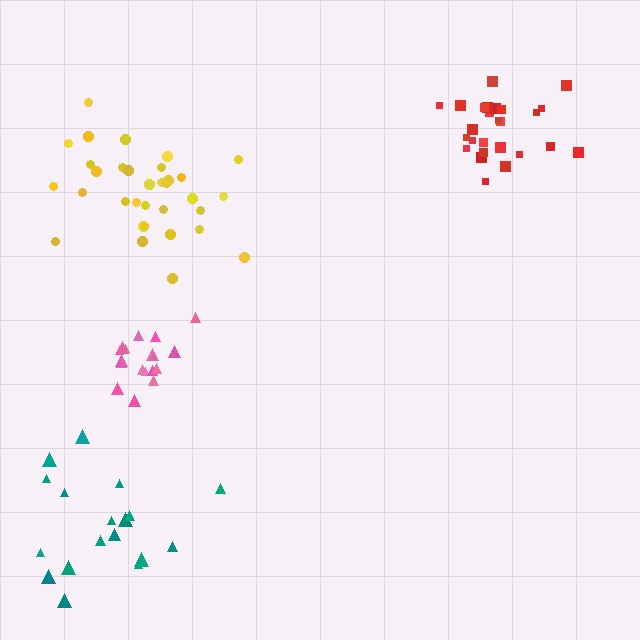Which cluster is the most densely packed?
Pink.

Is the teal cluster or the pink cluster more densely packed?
Pink.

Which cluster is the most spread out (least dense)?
Teal.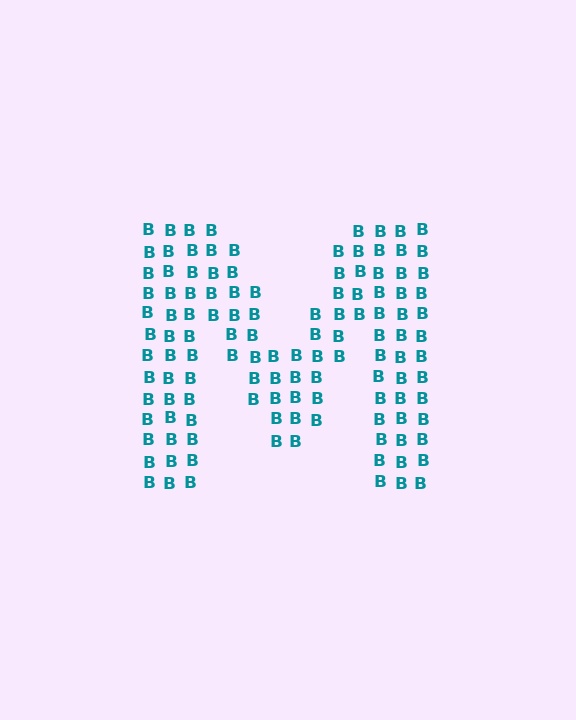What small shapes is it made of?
It is made of small letter B's.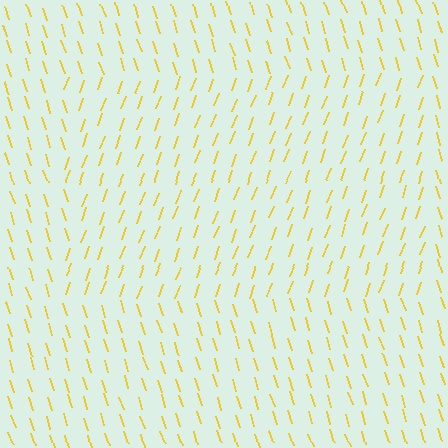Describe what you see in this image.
The image is filled with small yellow line segments. A rectangle region in the image has lines oriented differently from the surrounding lines, creating a visible texture boundary.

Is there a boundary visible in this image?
Yes, there is a texture boundary formed by a change in line orientation.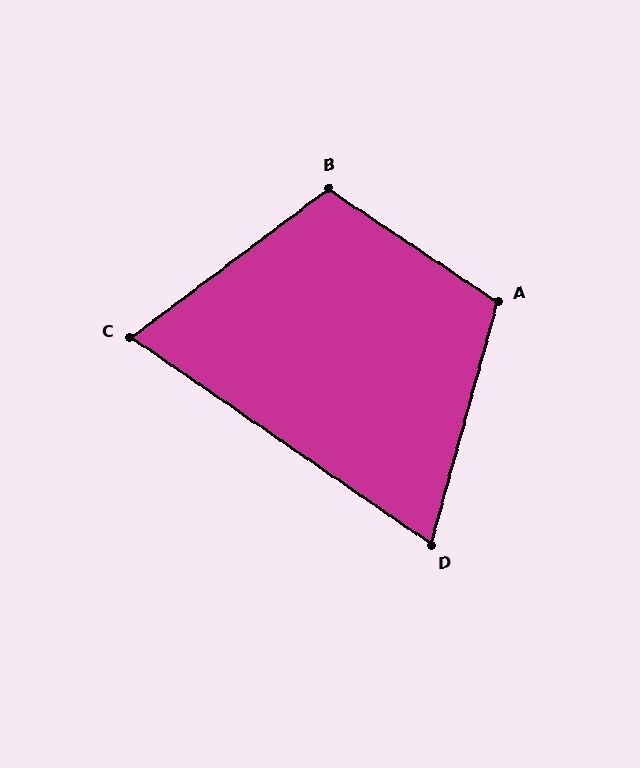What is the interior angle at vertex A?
Approximately 108 degrees (obtuse).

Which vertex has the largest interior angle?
B, at approximately 109 degrees.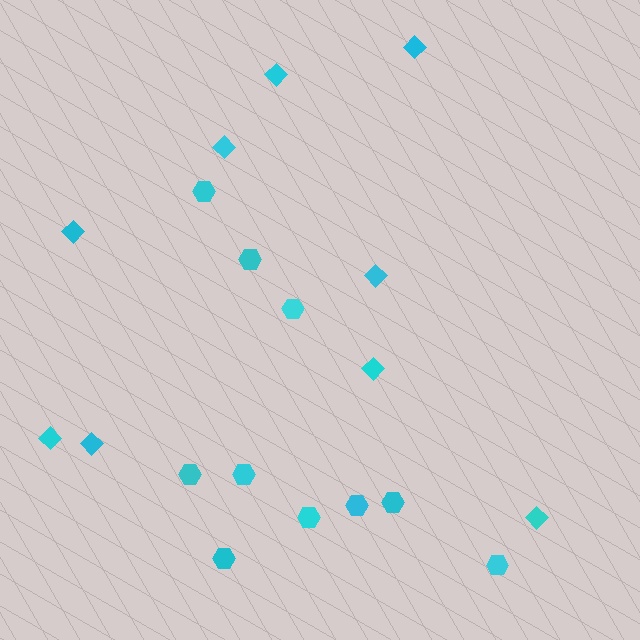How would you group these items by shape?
There are 2 groups: one group of diamonds (9) and one group of hexagons (10).